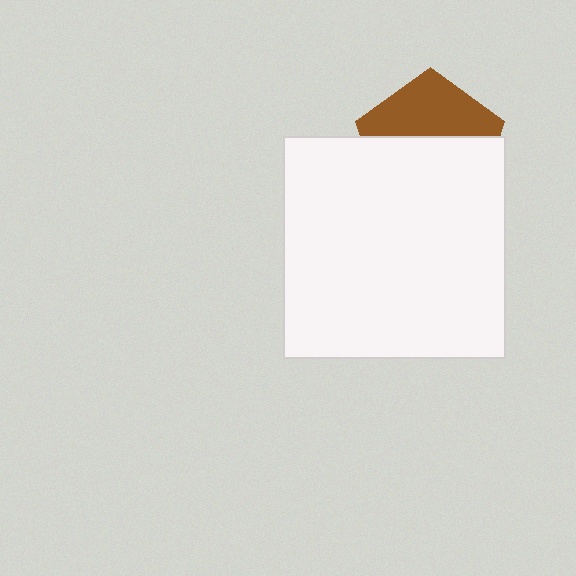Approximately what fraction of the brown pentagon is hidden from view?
Roughly 59% of the brown pentagon is hidden behind the white square.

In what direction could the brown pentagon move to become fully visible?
The brown pentagon could move up. That would shift it out from behind the white square entirely.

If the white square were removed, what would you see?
You would see the complete brown pentagon.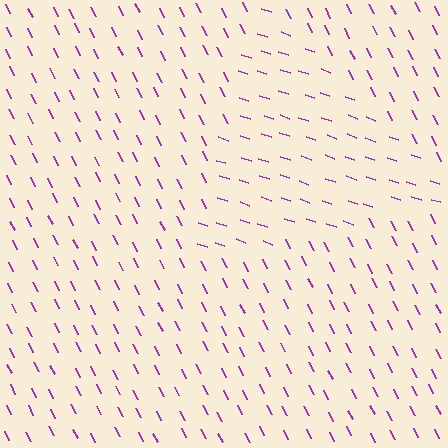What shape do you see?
I see a triangle.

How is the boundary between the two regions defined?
The boundary is defined purely by a change in line orientation (approximately 45 degrees difference). All lines are the same color and thickness.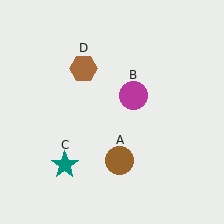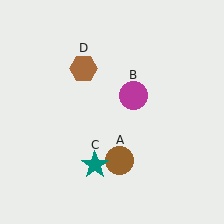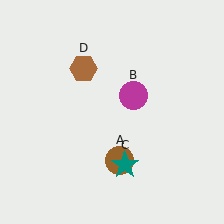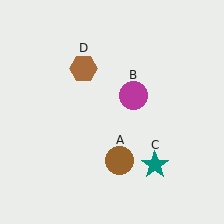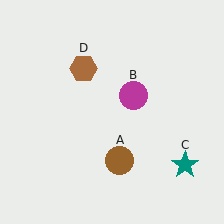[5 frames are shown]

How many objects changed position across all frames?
1 object changed position: teal star (object C).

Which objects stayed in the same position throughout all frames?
Brown circle (object A) and magenta circle (object B) and brown hexagon (object D) remained stationary.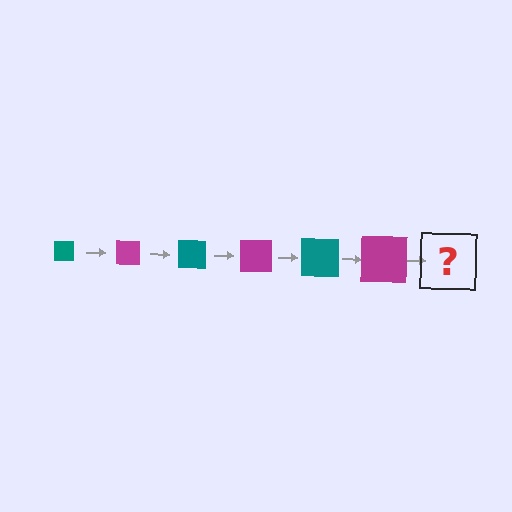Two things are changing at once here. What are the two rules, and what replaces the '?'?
The two rules are that the square grows larger each step and the color cycles through teal and magenta. The '?' should be a teal square, larger than the previous one.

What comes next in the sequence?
The next element should be a teal square, larger than the previous one.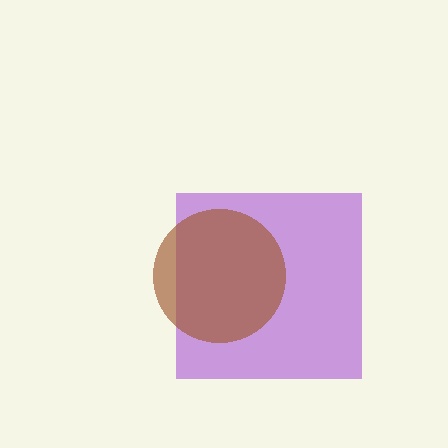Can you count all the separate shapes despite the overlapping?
Yes, there are 2 separate shapes.